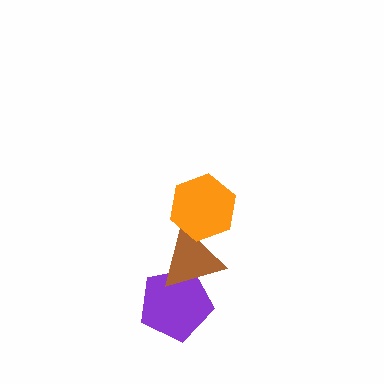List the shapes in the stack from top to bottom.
From top to bottom: the orange hexagon, the brown triangle, the purple pentagon.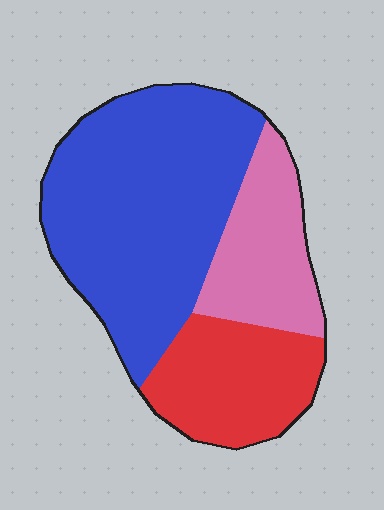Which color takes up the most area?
Blue, at roughly 55%.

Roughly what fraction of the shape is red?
Red takes up about one quarter (1/4) of the shape.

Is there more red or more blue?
Blue.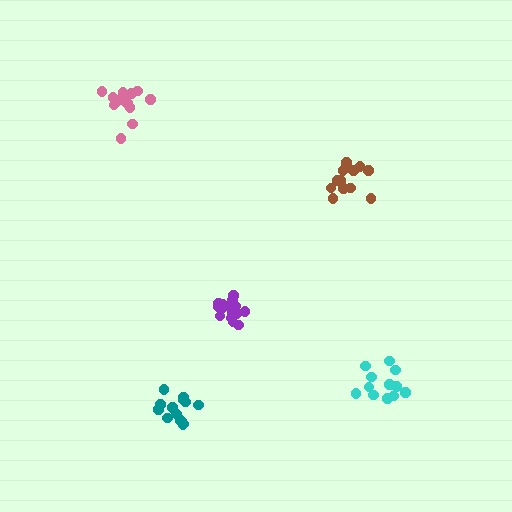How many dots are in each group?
Group 1: 15 dots, Group 2: 14 dots, Group 3: 12 dots, Group 4: 12 dots, Group 5: 14 dots (67 total).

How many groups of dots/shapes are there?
There are 5 groups.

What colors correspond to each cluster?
The clusters are colored: purple, pink, brown, cyan, teal.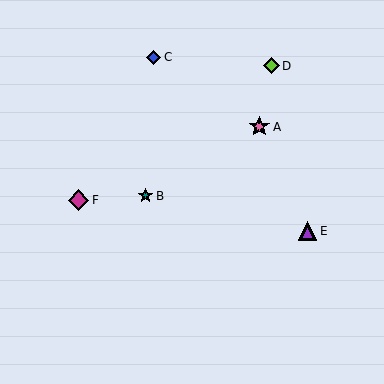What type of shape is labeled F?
Shape F is a magenta diamond.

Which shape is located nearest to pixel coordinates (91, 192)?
The magenta diamond (labeled F) at (79, 200) is nearest to that location.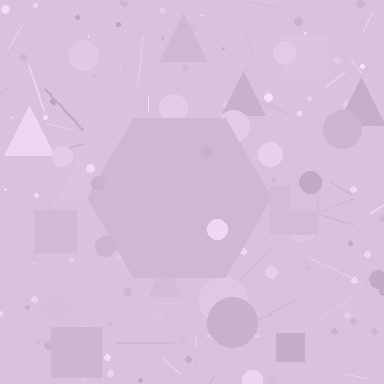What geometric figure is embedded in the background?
A hexagon is embedded in the background.